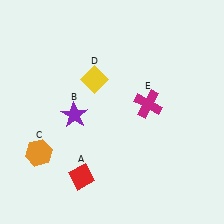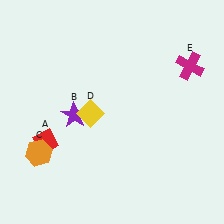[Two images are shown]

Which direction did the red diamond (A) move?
The red diamond (A) moved left.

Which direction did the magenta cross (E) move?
The magenta cross (E) moved right.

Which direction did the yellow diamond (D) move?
The yellow diamond (D) moved down.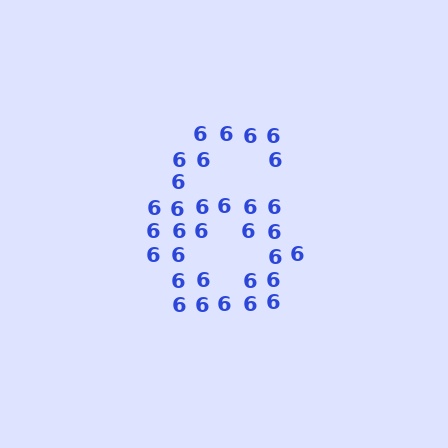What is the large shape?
The large shape is the digit 6.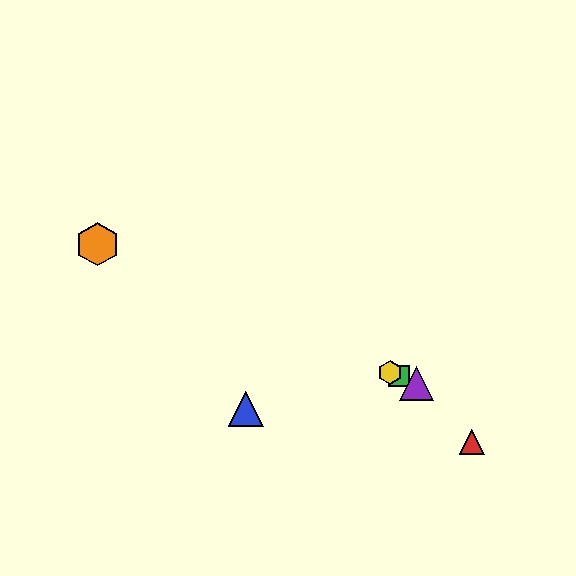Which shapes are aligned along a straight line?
The green square, the yellow hexagon, the purple triangle, the orange hexagon are aligned along a straight line.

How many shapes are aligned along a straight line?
4 shapes (the green square, the yellow hexagon, the purple triangle, the orange hexagon) are aligned along a straight line.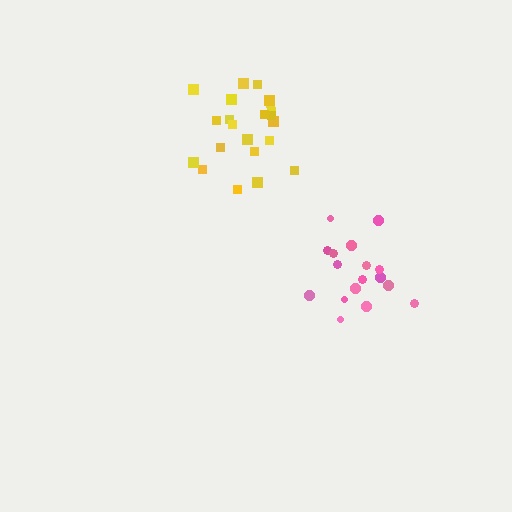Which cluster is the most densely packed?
Pink.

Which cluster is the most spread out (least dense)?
Yellow.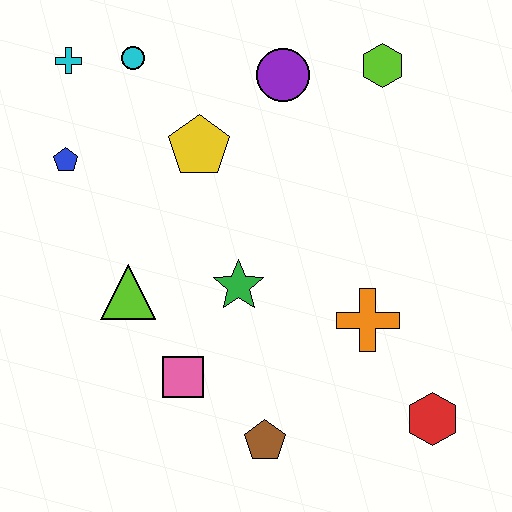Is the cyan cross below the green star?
No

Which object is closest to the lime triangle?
The pink square is closest to the lime triangle.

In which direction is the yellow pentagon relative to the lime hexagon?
The yellow pentagon is to the left of the lime hexagon.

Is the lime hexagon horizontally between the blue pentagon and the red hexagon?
Yes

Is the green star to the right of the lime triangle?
Yes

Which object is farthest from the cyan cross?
The red hexagon is farthest from the cyan cross.